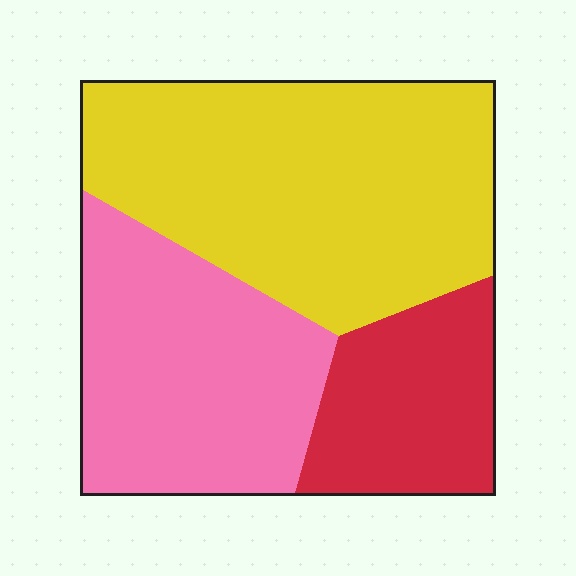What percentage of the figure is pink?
Pink covers 33% of the figure.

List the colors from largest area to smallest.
From largest to smallest: yellow, pink, red.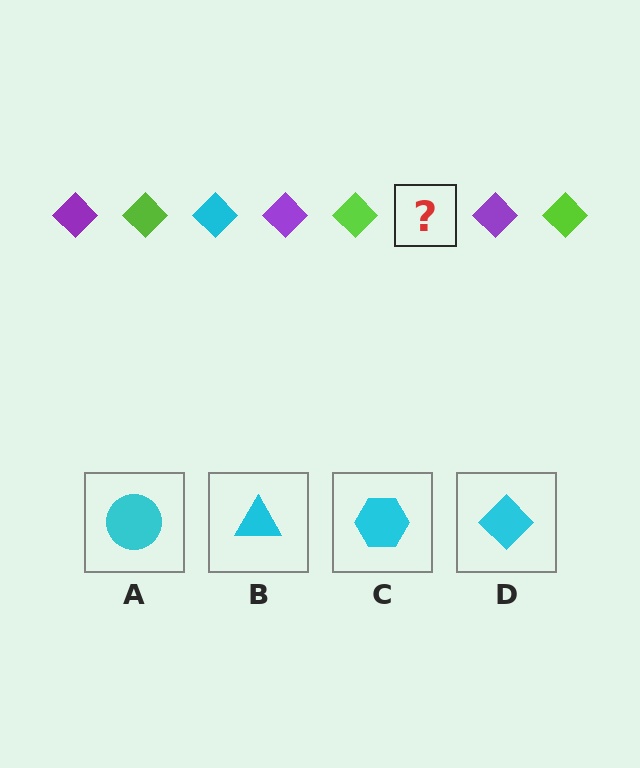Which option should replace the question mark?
Option D.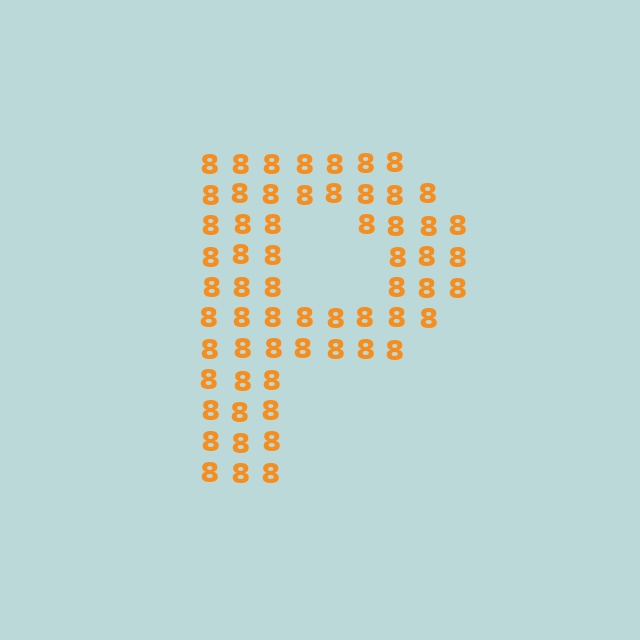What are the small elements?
The small elements are digit 8's.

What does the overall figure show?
The overall figure shows the letter P.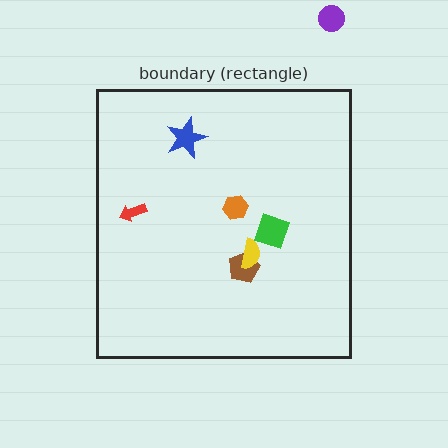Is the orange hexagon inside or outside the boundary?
Inside.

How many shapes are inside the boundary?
6 inside, 1 outside.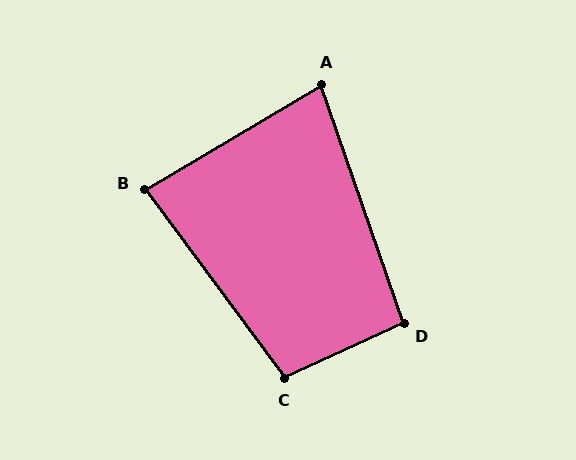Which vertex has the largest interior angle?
C, at approximately 102 degrees.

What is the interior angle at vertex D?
Approximately 96 degrees (obtuse).